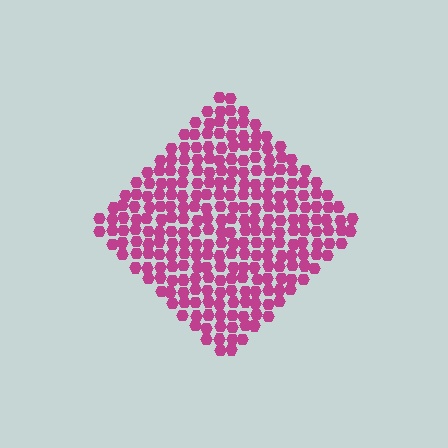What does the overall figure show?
The overall figure shows a diamond.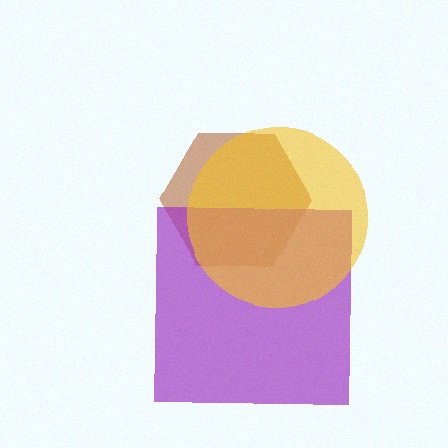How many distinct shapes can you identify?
There are 3 distinct shapes: a brown hexagon, a purple square, a yellow circle.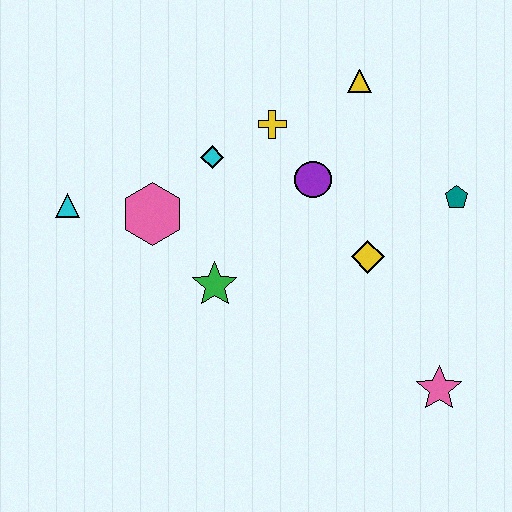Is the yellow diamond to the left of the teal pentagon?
Yes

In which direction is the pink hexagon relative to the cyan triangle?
The pink hexagon is to the right of the cyan triangle.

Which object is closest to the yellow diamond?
The purple circle is closest to the yellow diamond.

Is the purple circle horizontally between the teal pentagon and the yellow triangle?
No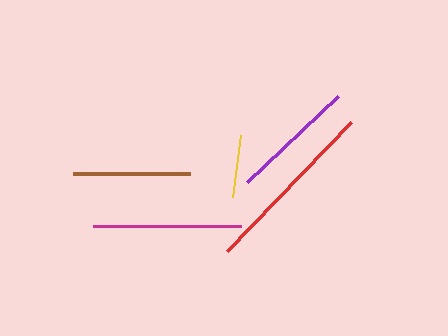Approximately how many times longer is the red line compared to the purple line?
The red line is approximately 1.4 times the length of the purple line.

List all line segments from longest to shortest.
From longest to shortest: red, magenta, purple, brown, yellow.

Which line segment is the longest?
The red line is the longest at approximately 179 pixels.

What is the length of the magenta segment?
The magenta segment is approximately 147 pixels long.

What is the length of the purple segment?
The purple segment is approximately 125 pixels long.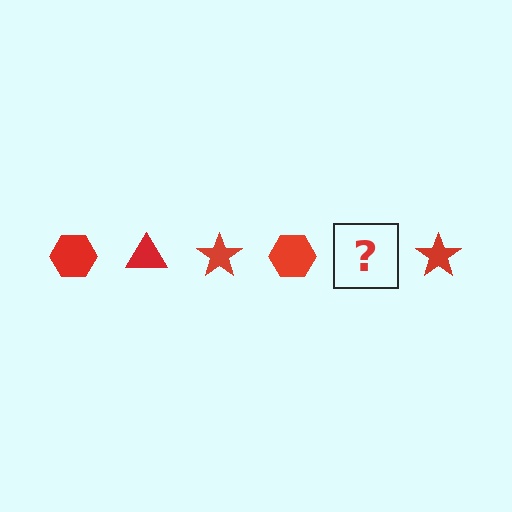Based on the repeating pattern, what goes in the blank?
The blank should be a red triangle.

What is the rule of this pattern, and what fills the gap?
The rule is that the pattern cycles through hexagon, triangle, star shapes in red. The gap should be filled with a red triangle.